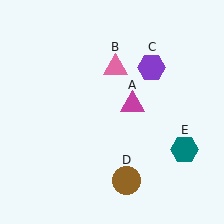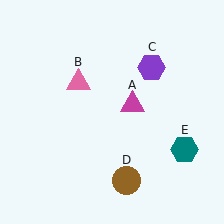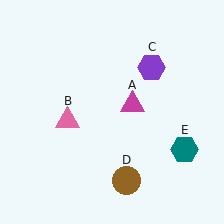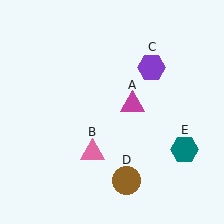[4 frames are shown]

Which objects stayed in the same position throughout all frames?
Magenta triangle (object A) and purple hexagon (object C) and brown circle (object D) and teal hexagon (object E) remained stationary.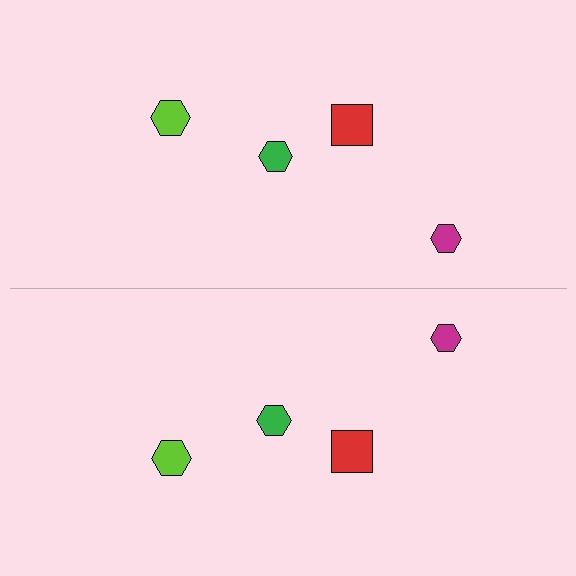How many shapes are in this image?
There are 8 shapes in this image.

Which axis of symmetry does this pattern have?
The pattern has a horizontal axis of symmetry running through the center of the image.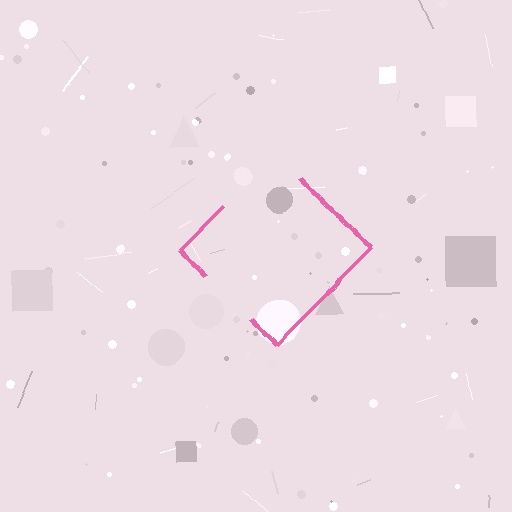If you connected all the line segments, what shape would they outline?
They would outline a diamond.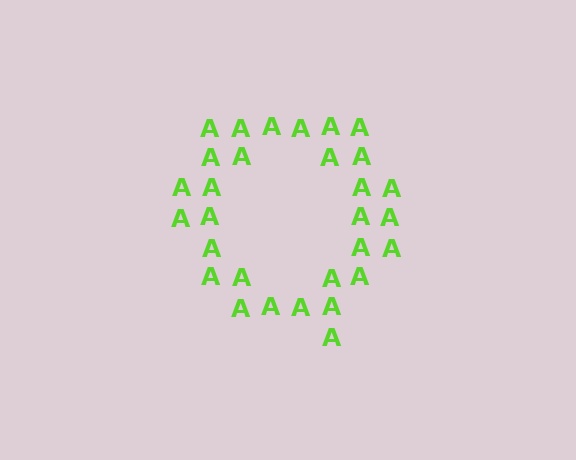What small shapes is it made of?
It is made of small letter A's.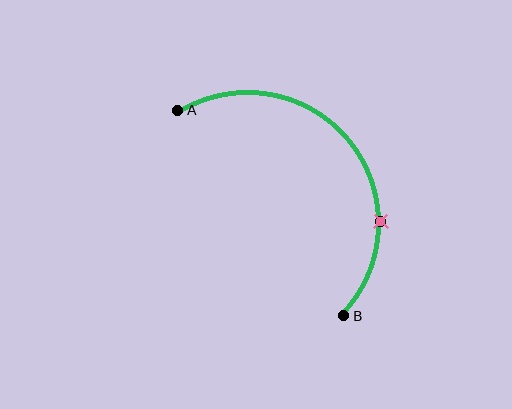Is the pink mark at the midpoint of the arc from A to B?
No. The pink mark lies on the arc but is closer to endpoint B. The arc midpoint would be at the point on the curve equidistant along the arc from both A and B.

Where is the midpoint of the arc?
The arc midpoint is the point on the curve farthest from the straight line joining A and B. It sits above and to the right of that line.